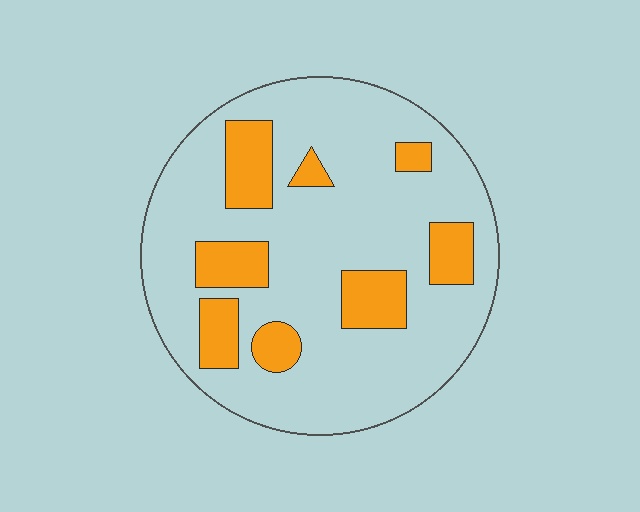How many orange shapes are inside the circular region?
8.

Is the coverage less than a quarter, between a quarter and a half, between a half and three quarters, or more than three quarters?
Less than a quarter.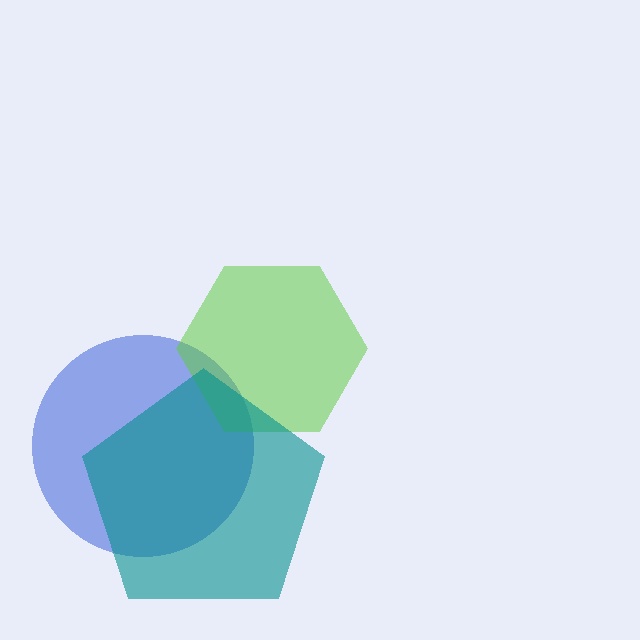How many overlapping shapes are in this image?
There are 3 overlapping shapes in the image.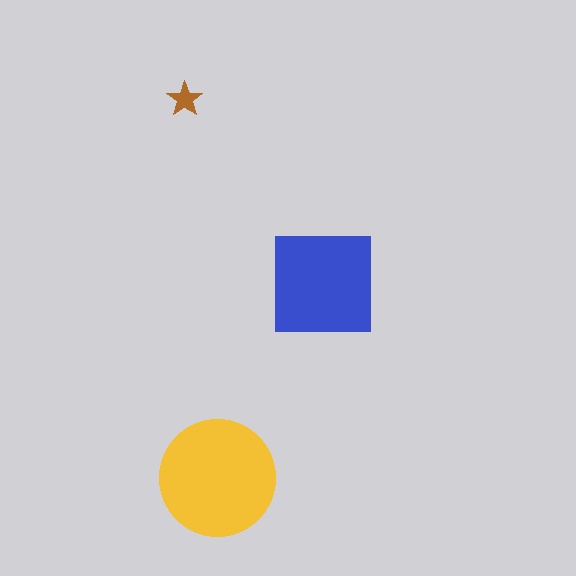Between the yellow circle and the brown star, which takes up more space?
The yellow circle.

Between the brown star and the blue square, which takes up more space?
The blue square.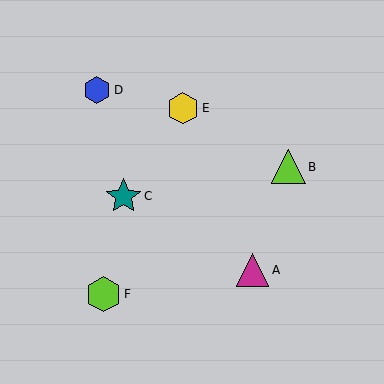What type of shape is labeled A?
Shape A is a magenta triangle.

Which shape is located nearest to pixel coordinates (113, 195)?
The teal star (labeled C) at (123, 196) is nearest to that location.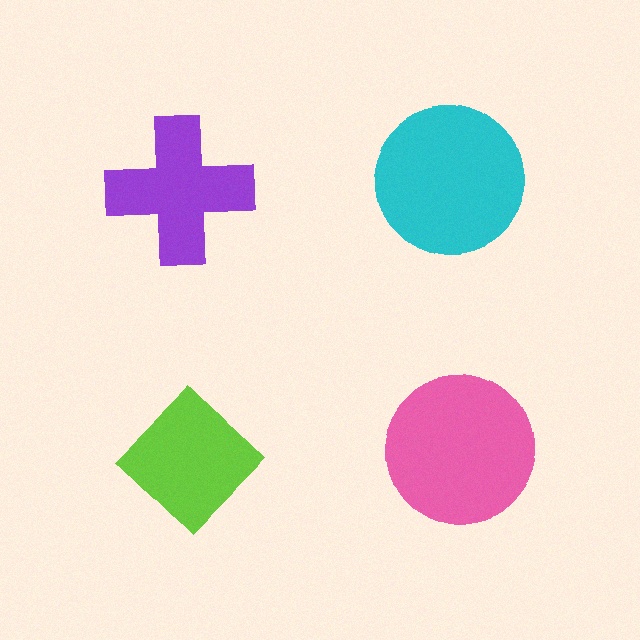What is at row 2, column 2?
A pink circle.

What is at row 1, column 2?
A cyan circle.